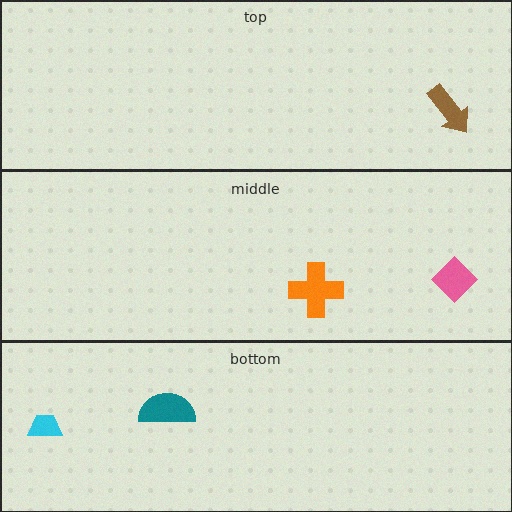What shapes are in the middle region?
The orange cross, the pink diamond.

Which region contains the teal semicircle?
The bottom region.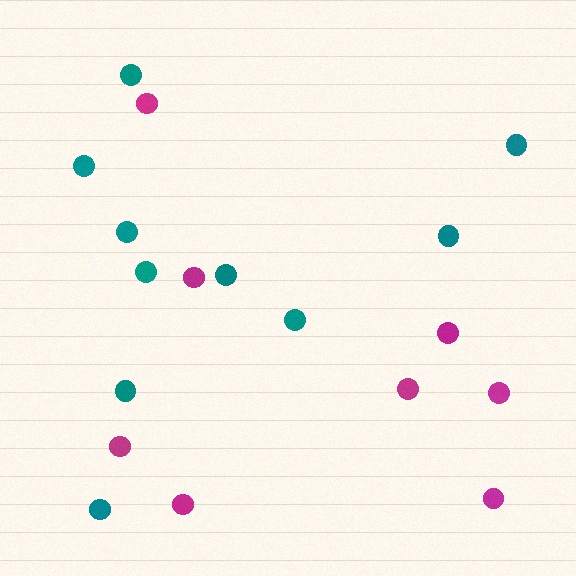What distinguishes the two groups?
There are 2 groups: one group of teal circles (10) and one group of magenta circles (8).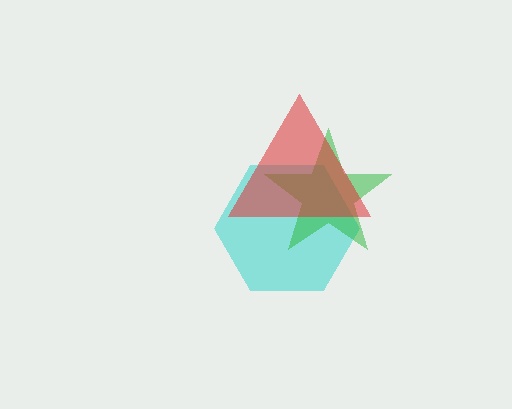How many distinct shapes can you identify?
There are 3 distinct shapes: a cyan hexagon, a green star, a red triangle.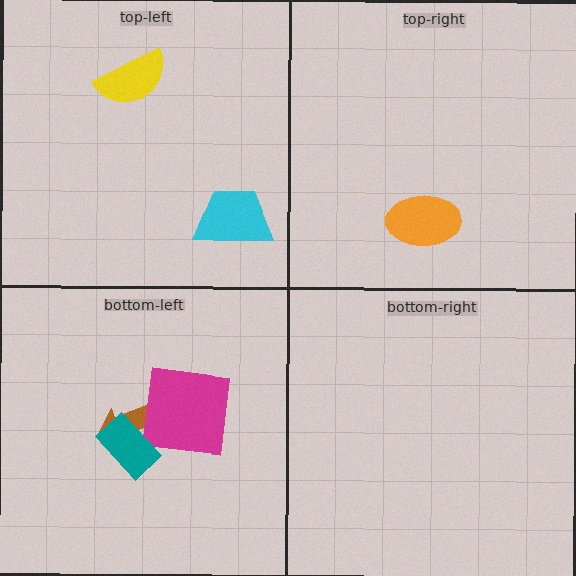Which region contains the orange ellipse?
The top-right region.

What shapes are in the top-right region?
The orange ellipse.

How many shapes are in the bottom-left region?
3.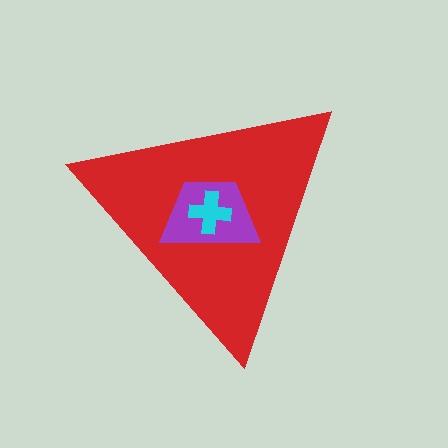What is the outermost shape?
The red triangle.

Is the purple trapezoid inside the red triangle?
Yes.